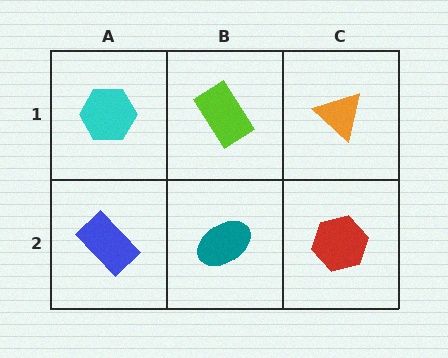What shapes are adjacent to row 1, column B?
A teal ellipse (row 2, column B), a cyan hexagon (row 1, column A), an orange triangle (row 1, column C).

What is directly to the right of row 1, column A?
A lime rectangle.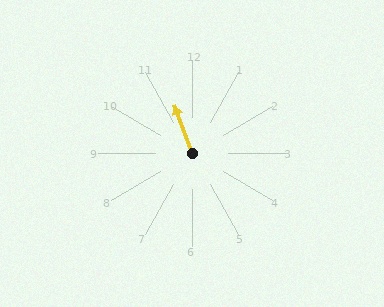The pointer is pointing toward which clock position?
Roughly 11 o'clock.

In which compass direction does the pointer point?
North.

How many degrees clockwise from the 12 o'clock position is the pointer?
Approximately 340 degrees.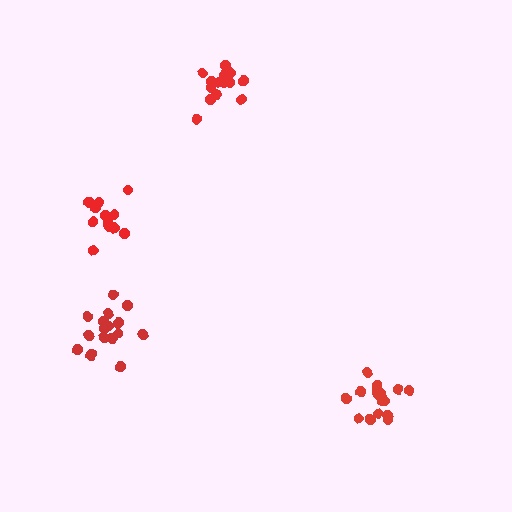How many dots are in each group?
Group 1: 14 dots, Group 2: 17 dots, Group 3: 13 dots, Group 4: 16 dots (60 total).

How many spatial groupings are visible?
There are 4 spatial groupings.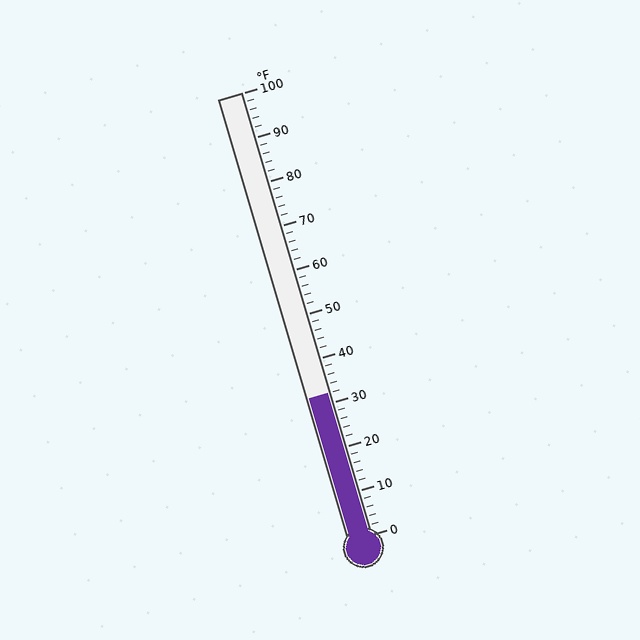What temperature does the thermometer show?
The thermometer shows approximately 32°F.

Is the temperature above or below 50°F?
The temperature is below 50°F.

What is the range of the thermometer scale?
The thermometer scale ranges from 0°F to 100°F.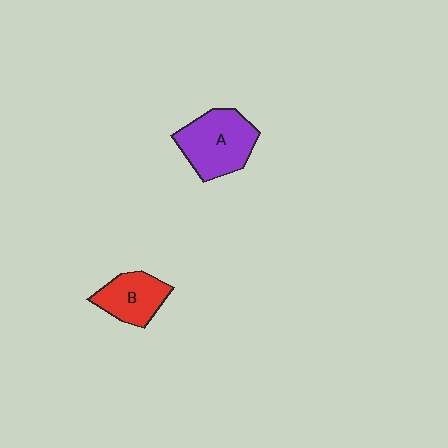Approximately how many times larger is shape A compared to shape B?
Approximately 1.4 times.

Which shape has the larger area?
Shape A (purple).